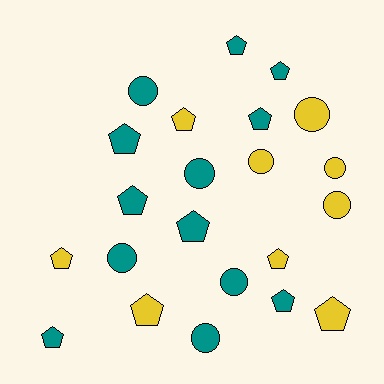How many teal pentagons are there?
There are 8 teal pentagons.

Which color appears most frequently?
Teal, with 13 objects.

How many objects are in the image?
There are 22 objects.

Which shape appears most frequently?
Pentagon, with 13 objects.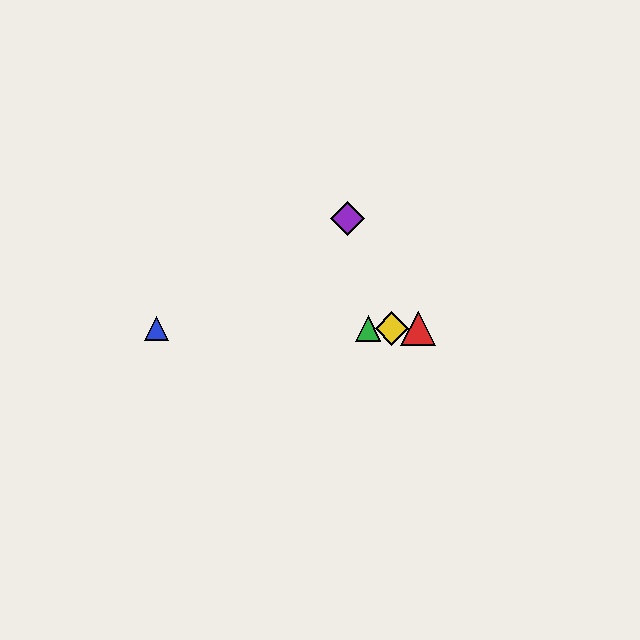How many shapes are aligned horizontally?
4 shapes (the red triangle, the blue triangle, the green triangle, the yellow diamond) are aligned horizontally.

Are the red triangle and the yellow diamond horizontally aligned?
Yes, both are at y≈329.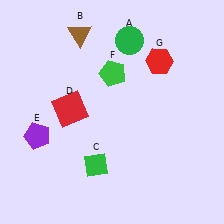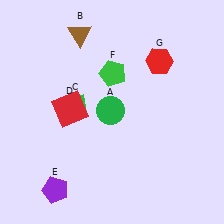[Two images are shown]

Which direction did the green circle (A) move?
The green circle (A) moved down.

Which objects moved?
The objects that moved are: the green circle (A), the green diamond (C), the purple pentagon (E).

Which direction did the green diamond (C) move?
The green diamond (C) moved up.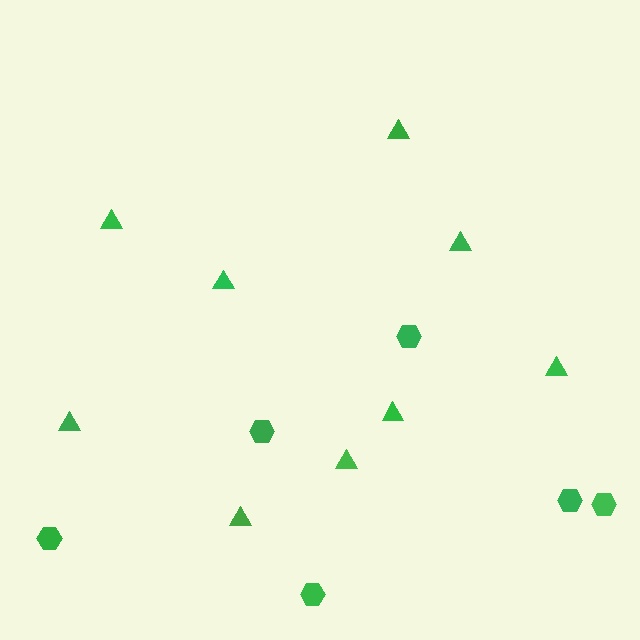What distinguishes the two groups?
There are 2 groups: one group of hexagons (6) and one group of triangles (9).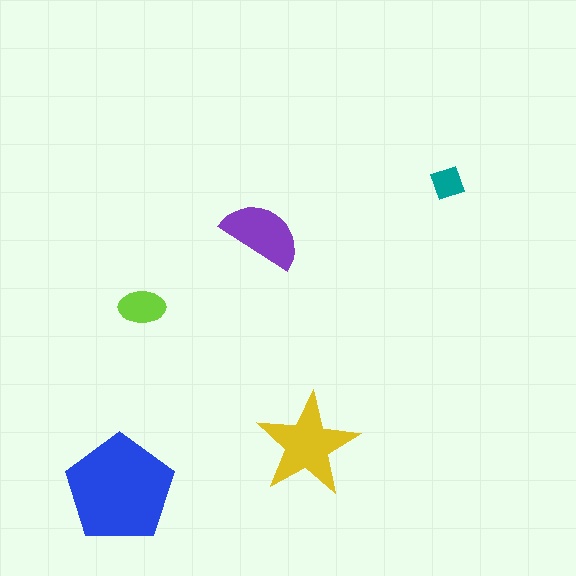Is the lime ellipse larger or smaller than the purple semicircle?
Smaller.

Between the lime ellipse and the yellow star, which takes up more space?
The yellow star.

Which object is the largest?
The blue pentagon.